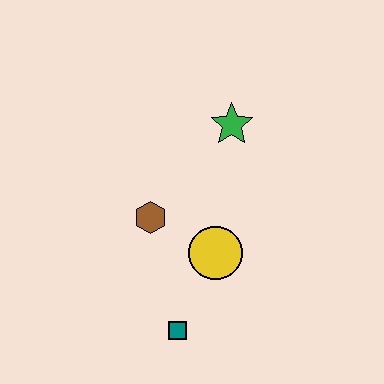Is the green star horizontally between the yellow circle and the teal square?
No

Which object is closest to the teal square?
The yellow circle is closest to the teal square.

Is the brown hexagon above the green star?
No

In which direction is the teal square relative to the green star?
The teal square is below the green star.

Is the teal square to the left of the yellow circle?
Yes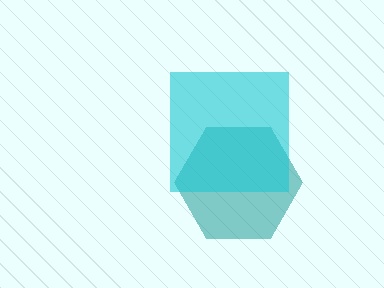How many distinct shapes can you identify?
There are 2 distinct shapes: a teal hexagon, a cyan square.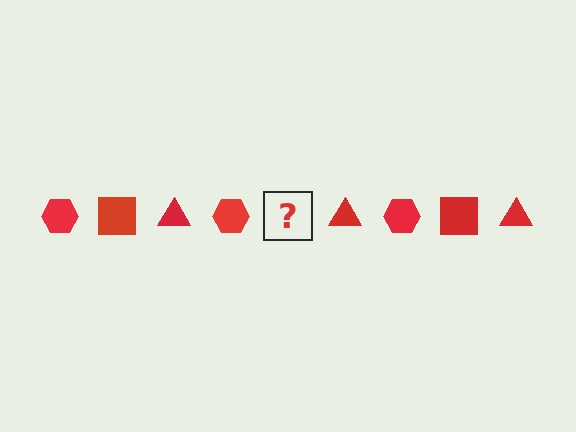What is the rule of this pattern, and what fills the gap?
The rule is that the pattern cycles through hexagon, square, triangle shapes in red. The gap should be filled with a red square.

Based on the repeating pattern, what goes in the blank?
The blank should be a red square.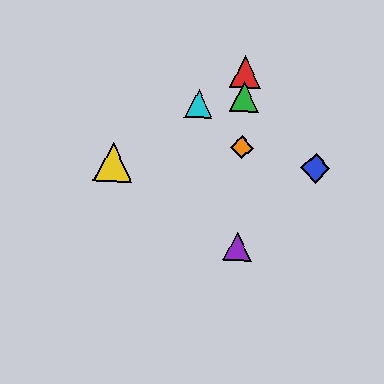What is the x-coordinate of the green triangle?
The green triangle is at x≈244.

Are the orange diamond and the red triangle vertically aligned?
Yes, both are at x≈242.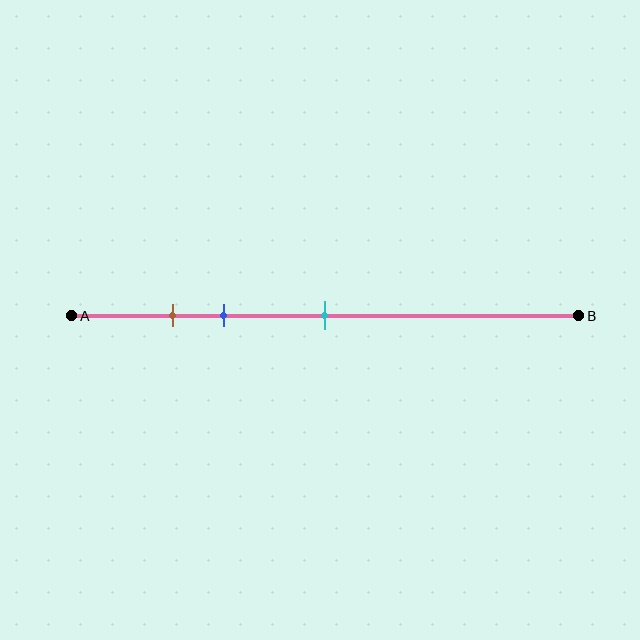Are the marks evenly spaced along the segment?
No, the marks are not evenly spaced.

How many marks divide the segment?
There are 3 marks dividing the segment.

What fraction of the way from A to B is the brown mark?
The brown mark is approximately 20% (0.2) of the way from A to B.